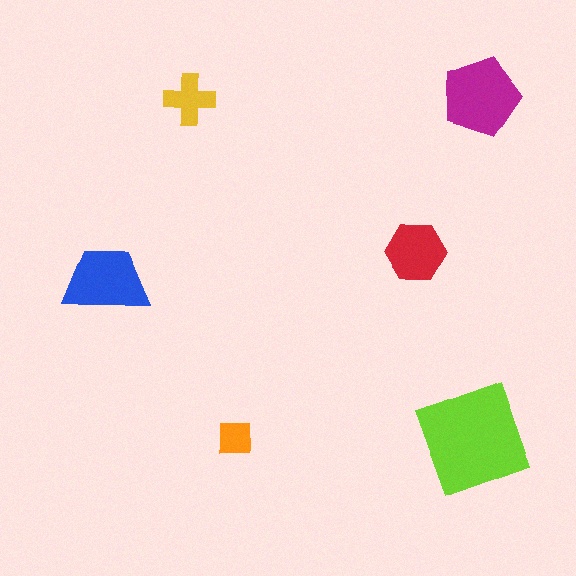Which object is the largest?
The lime square.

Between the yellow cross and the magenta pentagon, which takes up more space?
The magenta pentagon.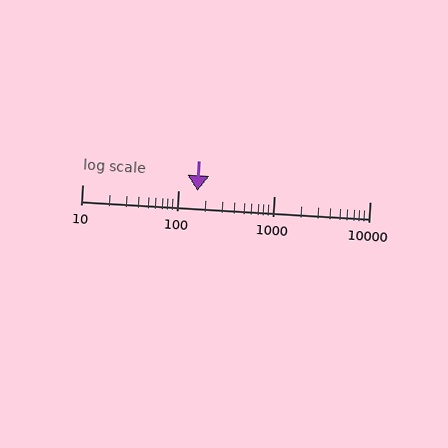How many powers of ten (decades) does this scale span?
The scale spans 3 decades, from 10 to 10000.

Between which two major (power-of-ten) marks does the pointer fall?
The pointer is between 100 and 1000.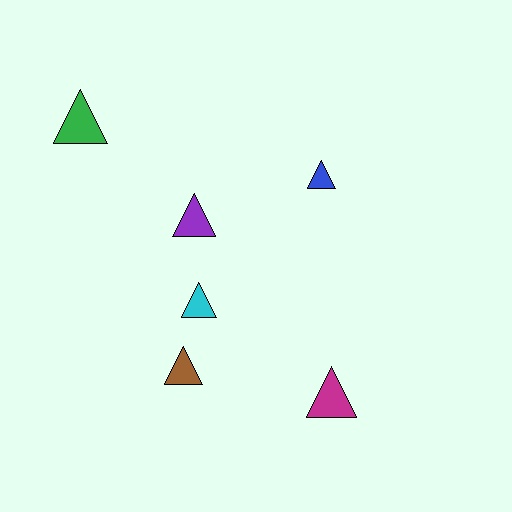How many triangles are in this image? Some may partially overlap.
There are 6 triangles.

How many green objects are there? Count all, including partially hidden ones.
There is 1 green object.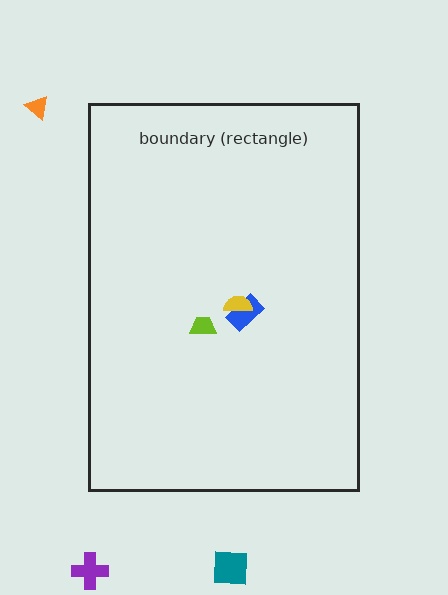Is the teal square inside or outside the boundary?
Outside.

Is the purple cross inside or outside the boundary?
Outside.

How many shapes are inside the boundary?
3 inside, 3 outside.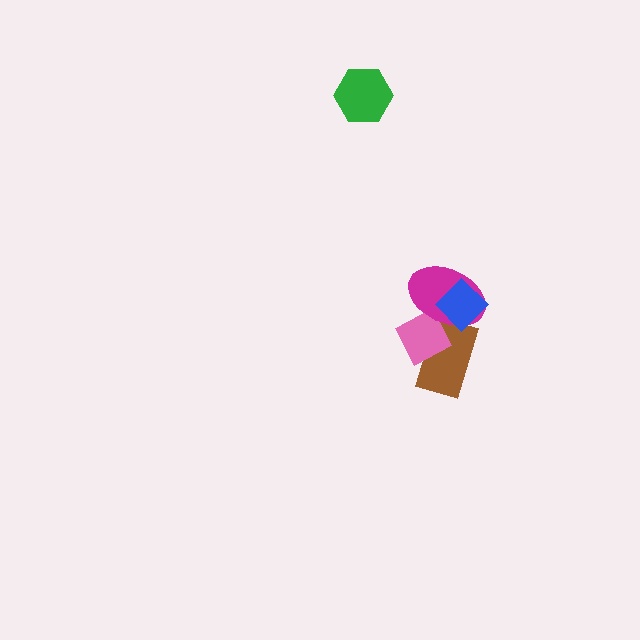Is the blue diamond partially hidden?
No, no other shape covers it.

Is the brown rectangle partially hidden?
Yes, it is partially covered by another shape.